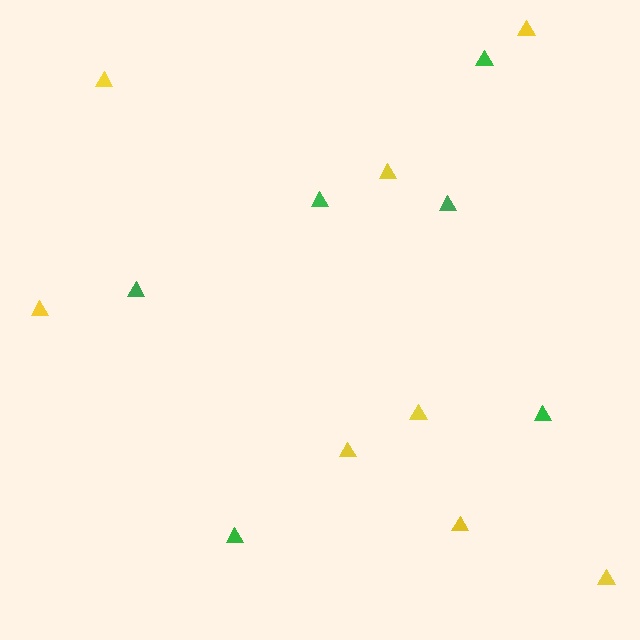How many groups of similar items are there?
There are 2 groups: one group of yellow triangles (8) and one group of green triangles (6).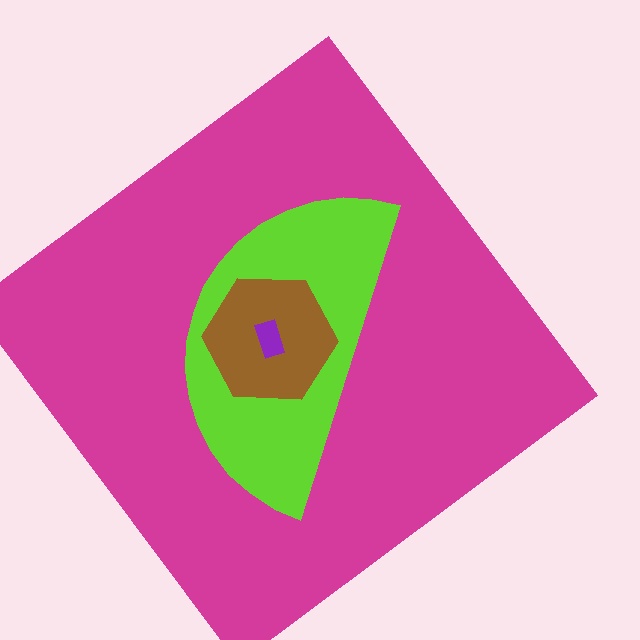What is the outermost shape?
The magenta diamond.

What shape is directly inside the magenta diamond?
The lime semicircle.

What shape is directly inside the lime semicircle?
The brown hexagon.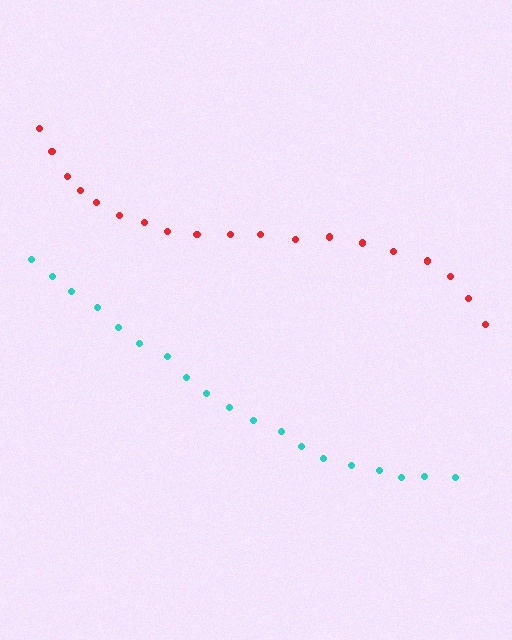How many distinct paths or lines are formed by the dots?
There are 2 distinct paths.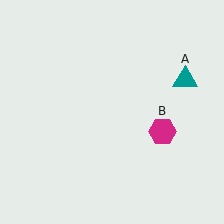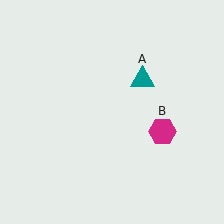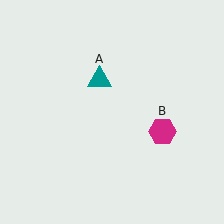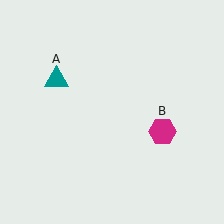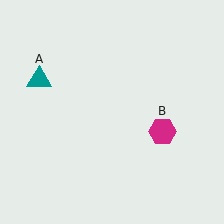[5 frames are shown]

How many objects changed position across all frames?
1 object changed position: teal triangle (object A).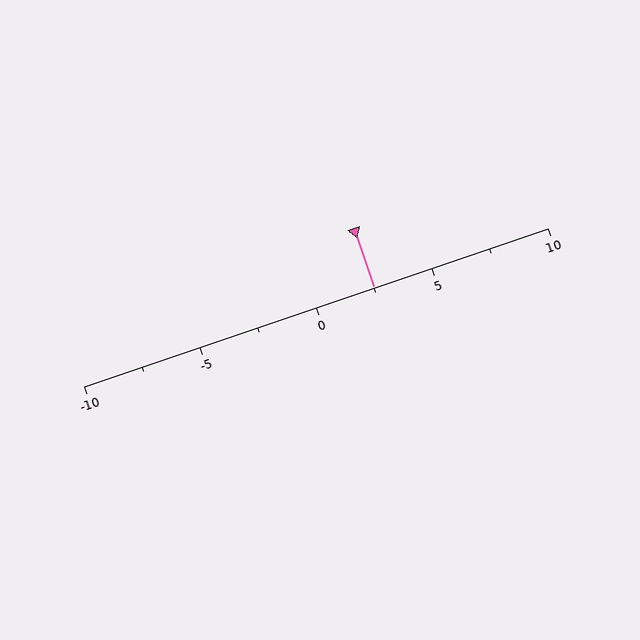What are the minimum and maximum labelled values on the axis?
The axis runs from -10 to 10.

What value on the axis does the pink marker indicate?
The marker indicates approximately 2.5.